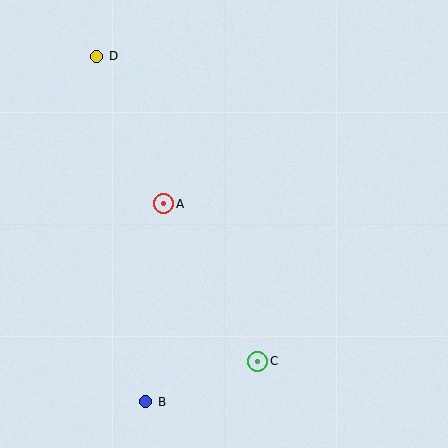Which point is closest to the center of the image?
Point A at (164, 204) is closest to the center.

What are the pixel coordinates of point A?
Point A is at (164, 204).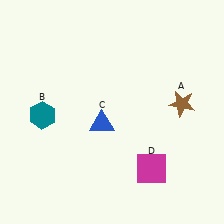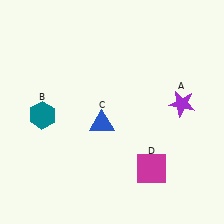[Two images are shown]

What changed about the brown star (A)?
In Image 1, A is brown. In Image 2, it changed to purple.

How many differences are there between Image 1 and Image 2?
There is 1 difference between the two images.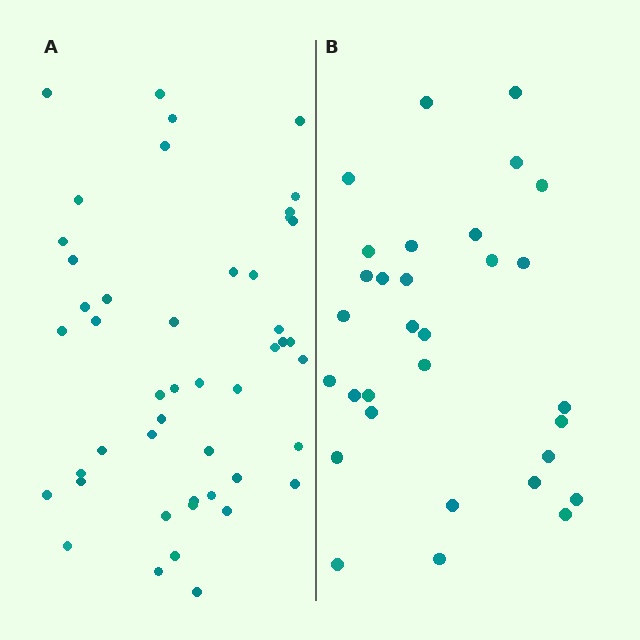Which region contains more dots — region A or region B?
Region A (the left region) has more dots.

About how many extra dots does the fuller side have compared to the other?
Region A has approximately 15 more dots than region B.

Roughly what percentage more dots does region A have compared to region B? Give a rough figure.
About 50% more.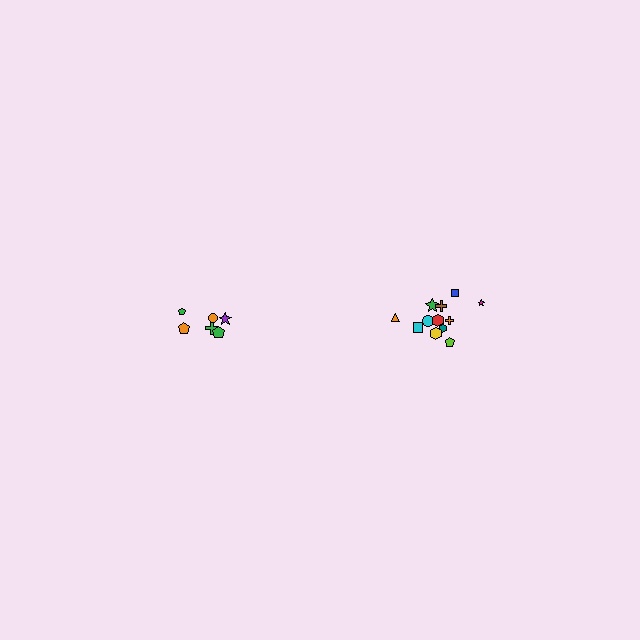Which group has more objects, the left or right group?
The right group.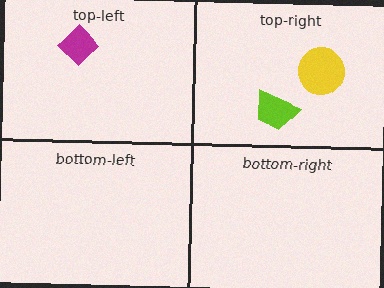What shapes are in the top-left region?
The magenta diamond.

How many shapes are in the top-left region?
1.